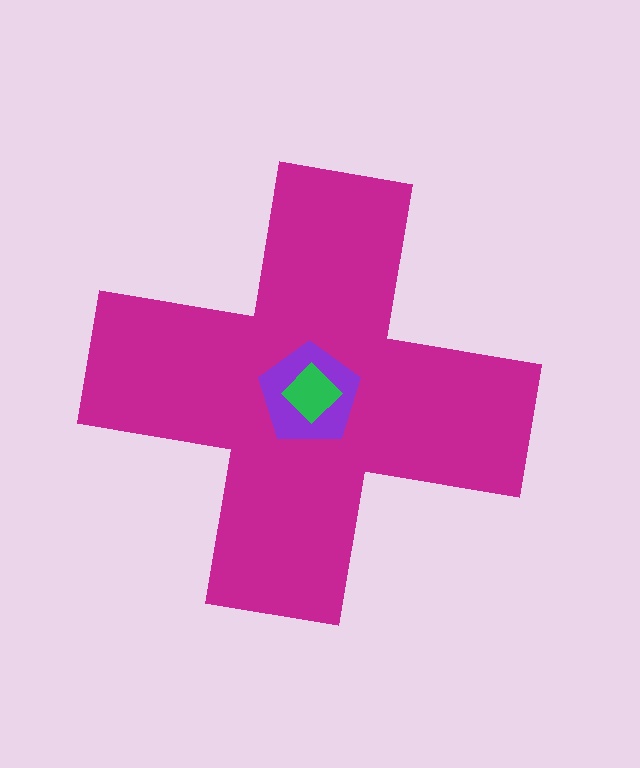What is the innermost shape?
The green diamond.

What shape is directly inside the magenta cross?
The purple pentagon.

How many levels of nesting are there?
3.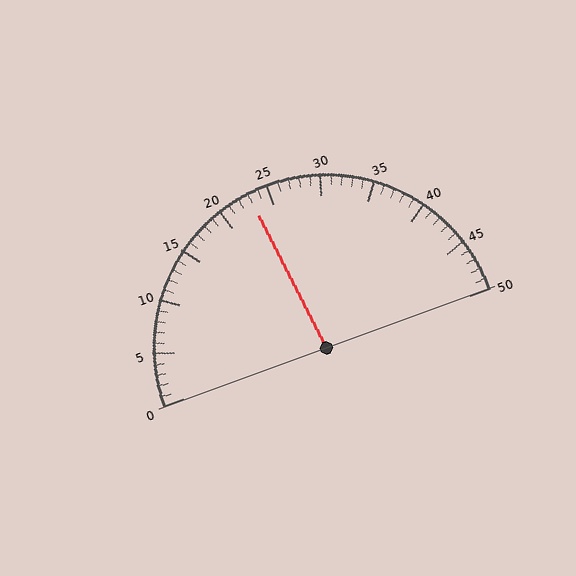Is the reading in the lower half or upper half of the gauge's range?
The reading is in the lower half of the range (0 to 50).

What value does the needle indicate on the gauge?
The needle indicates approximately 23.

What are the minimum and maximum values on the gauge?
The gauge ranges from 0 to 50.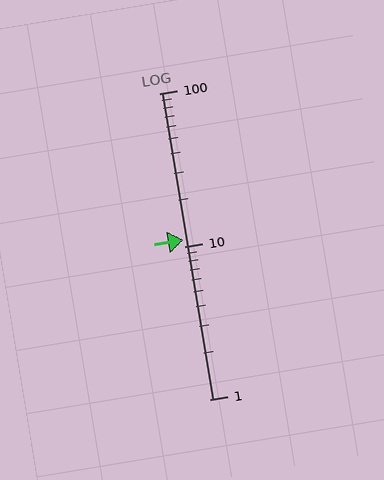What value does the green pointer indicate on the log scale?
The pointer indicates approximately 11.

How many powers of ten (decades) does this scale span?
The scale spans 2 decades, from 1 to 100.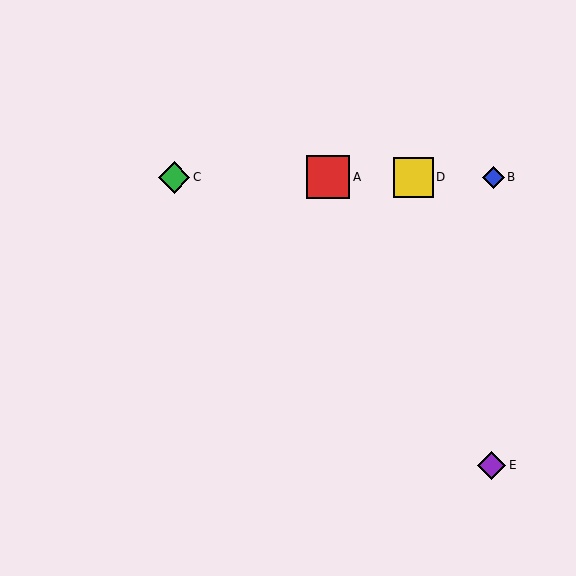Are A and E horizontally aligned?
No, A is at y≈177 and E is at y≈465.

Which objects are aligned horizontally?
Objects A, B, C, D are aligned horizontally.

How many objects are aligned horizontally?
4 objects (A, B, C, D) are aligned horizontally.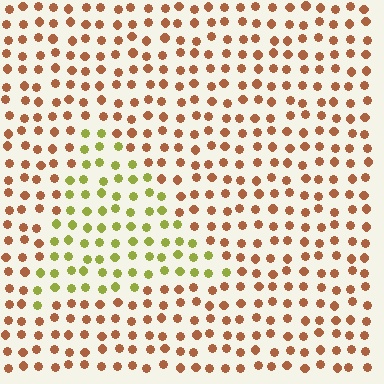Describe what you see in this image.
The image is filled with small brown elements in a uniform arrangement. A triangle-shaped region is visible where the elements are tinted to a slightly different hue, forming a subtle color boundary.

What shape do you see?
I see a triangle.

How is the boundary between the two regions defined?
The boundary is defined purely by a slight shift in hue (about 55 degrees). Spacing, size, and orientation are identical on both sides.